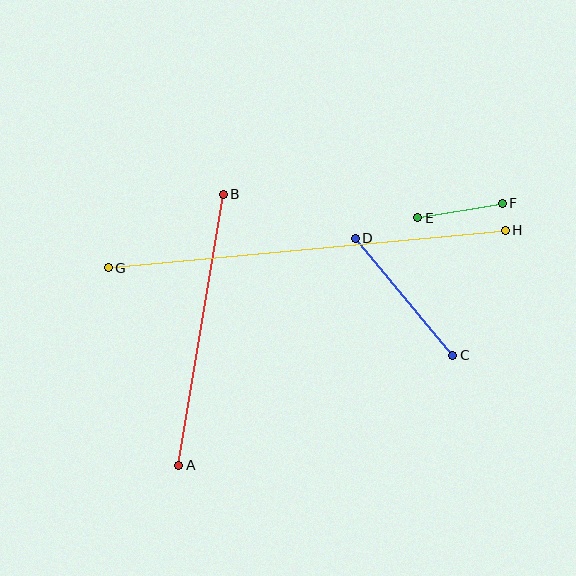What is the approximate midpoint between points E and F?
The midpoint is at approximately (460, 210) pixels.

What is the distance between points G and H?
The distance is approximately 399 pixels.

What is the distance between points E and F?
The distance is approximately 86 pixels.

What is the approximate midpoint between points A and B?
The midpoint is at approximately (201, 330) pixels.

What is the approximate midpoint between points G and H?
The midpoint is at approximately (307, 249) pixels.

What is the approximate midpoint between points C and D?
The midpoint is at approximately (404, 297) pixels.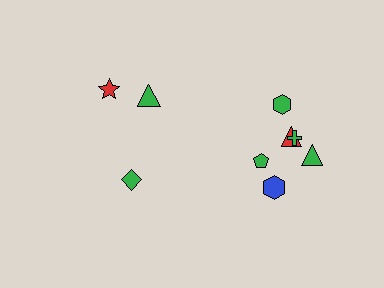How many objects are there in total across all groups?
There are 9 objects.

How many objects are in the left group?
There are 3 objects.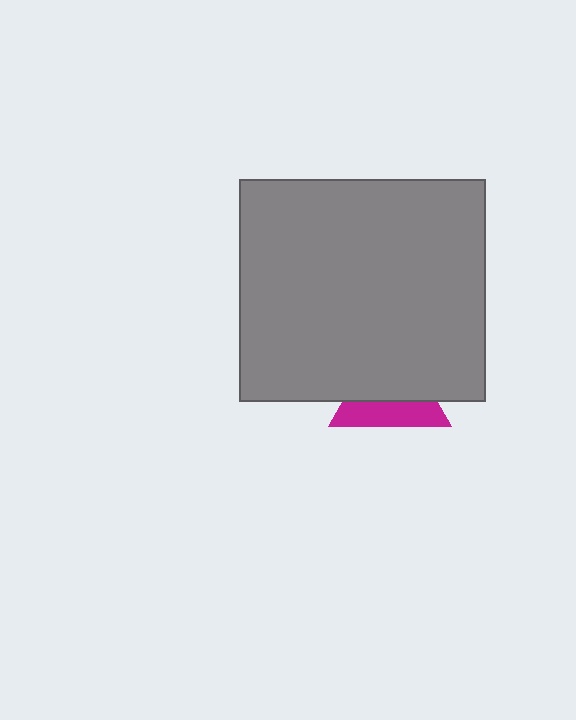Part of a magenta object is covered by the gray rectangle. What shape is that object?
It is a triangle.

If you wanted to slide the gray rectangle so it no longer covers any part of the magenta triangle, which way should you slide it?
Slide it up — that is the most direct way to separate the two shapes.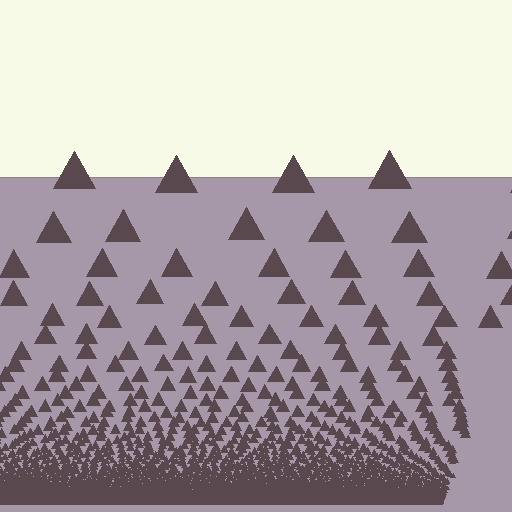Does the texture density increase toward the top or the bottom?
Density increases toward the bottom.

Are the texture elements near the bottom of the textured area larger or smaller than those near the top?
Smaller. The gradient is inverted — elements near the bottom are smaller and denser.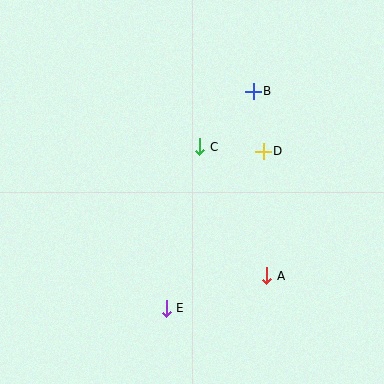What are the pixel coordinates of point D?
Point D is at (263, 151).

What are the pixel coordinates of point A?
Point A is at (267, 276).